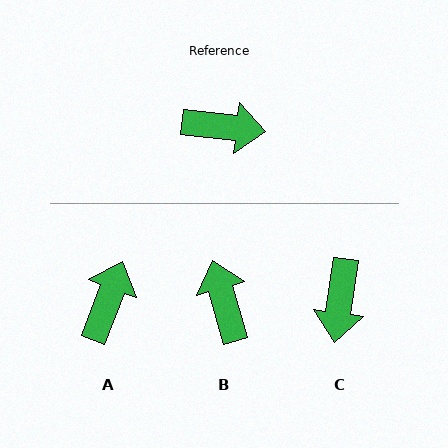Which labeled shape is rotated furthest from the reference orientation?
B, about 112 degrees away.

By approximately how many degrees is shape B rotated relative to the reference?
Approximately 112 degrees counter-clockwise.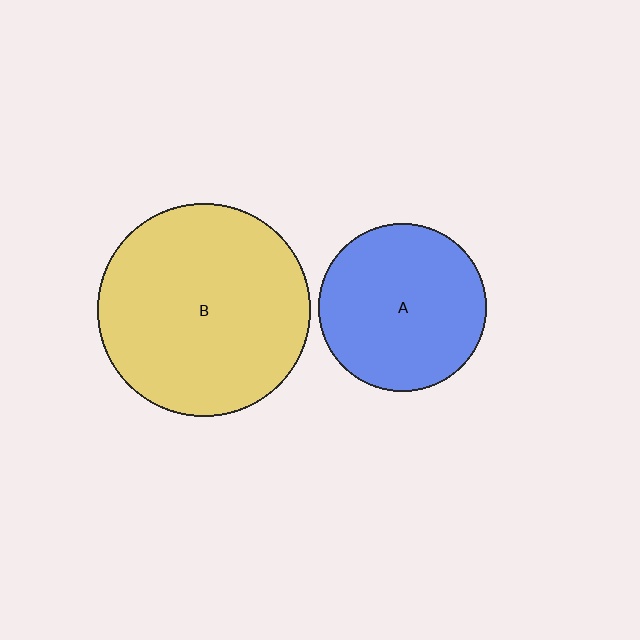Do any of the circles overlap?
No, none of the circles overlap.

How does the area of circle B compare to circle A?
Approximately 1.6 times.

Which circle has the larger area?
Circle B (yellow).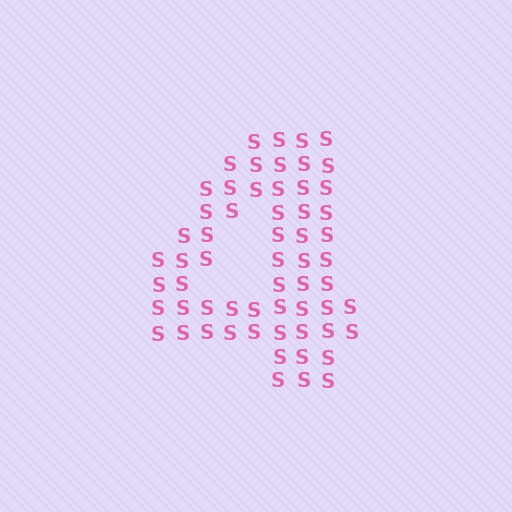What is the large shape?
The large shape is the digit 4.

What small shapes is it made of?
It is made of small letter S's.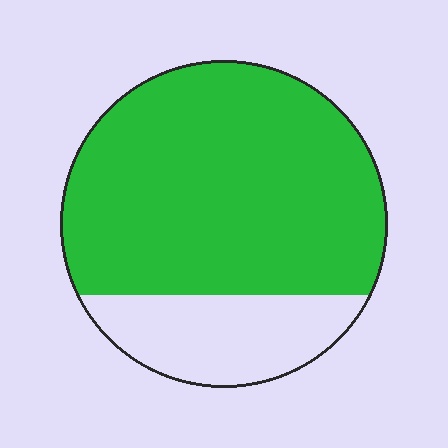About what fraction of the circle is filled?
About three quarters (3/4).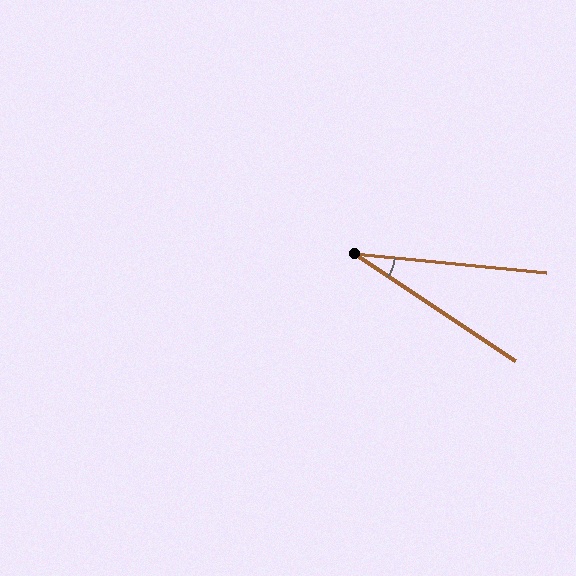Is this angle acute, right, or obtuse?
It is acute.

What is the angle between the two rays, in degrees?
Approximately 28 degrees.